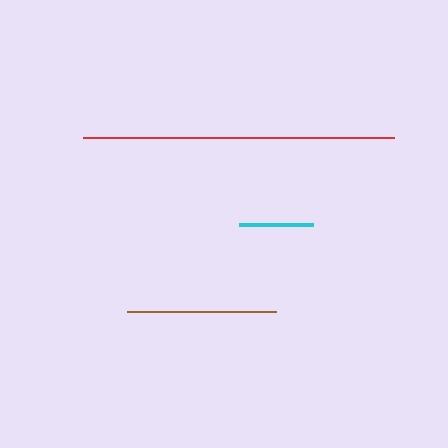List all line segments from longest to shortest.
From longest to shortest: red, brown, cyan.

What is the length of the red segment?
The red segment is approximately 311 pixels long.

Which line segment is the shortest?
The cyan line is the shortest at approximately 74 pixels.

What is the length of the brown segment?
The brown segment is approximately 148 pixels long.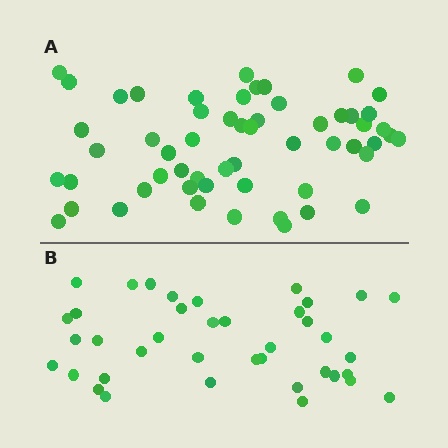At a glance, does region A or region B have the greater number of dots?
Region A (the top region) has more dots.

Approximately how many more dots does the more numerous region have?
Region A has approximately 15 more dots than region B.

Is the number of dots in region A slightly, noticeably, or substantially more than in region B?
Region A has noticeably more, but not dramatically so. The ratio is roughly 1.4 to 1.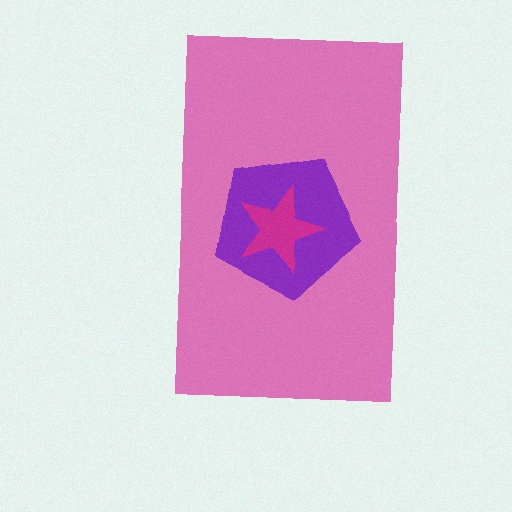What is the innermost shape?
The magenta star.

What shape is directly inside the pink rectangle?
The purple pentagon.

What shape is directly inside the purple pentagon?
The magenta star.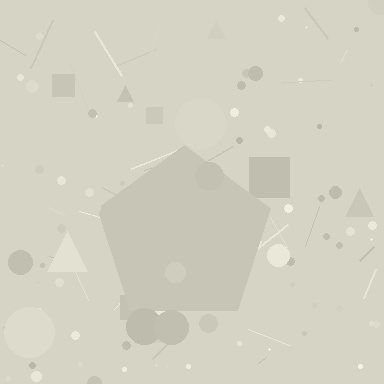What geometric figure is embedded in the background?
A pentagon is embedded in the background.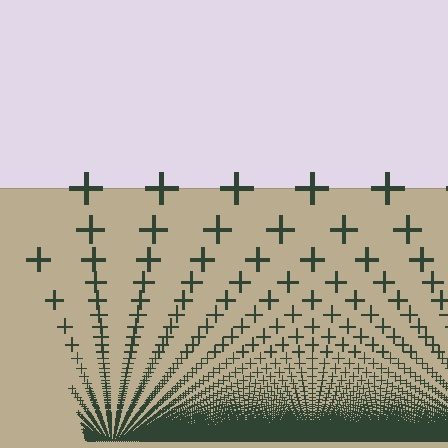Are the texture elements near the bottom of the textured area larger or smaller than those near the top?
Smaller. The gradient is inverted — elements near the bottom are smaller and denser.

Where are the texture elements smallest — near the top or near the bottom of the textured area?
Near the bottom.